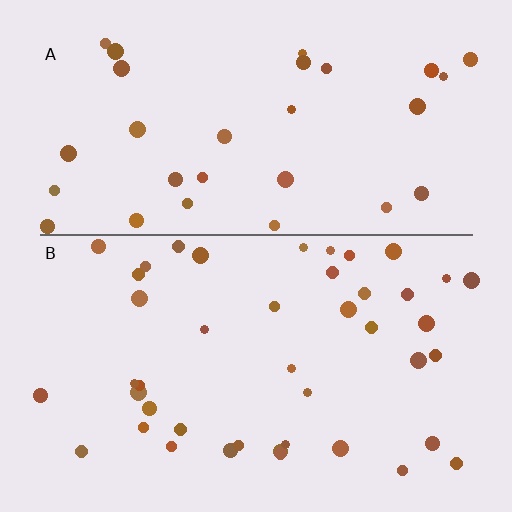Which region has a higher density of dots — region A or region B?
B (the bottom).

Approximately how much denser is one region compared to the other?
Approximately 1.4× — region B over region A.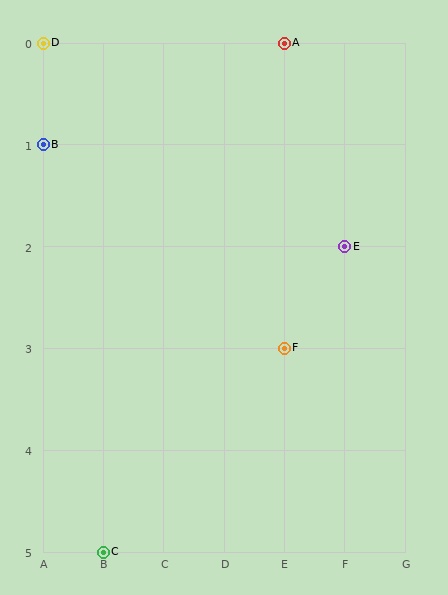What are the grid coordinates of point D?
Point D is at grid coordinates (A, 0).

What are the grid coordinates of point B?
Point B is at grid coordinates (A, 1).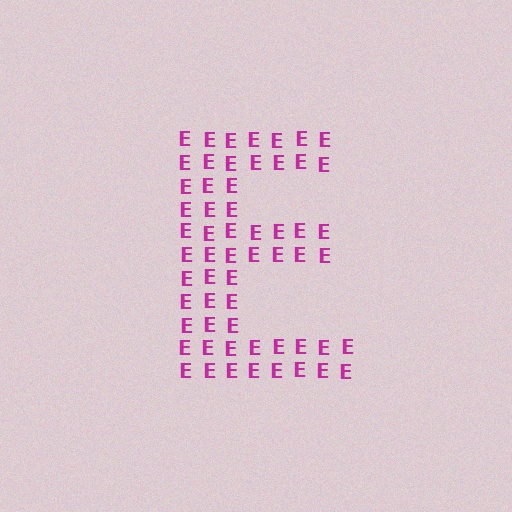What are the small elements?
The small elements are letter E's.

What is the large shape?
The large shape is the letter E.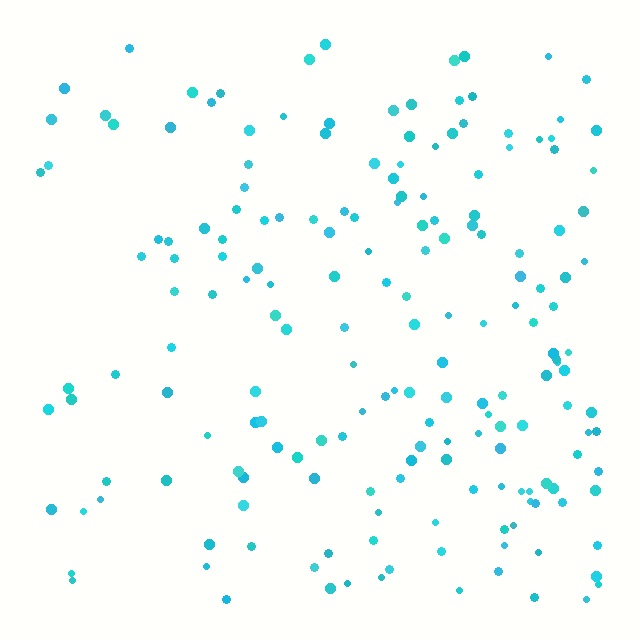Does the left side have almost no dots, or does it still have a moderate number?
Still a moderate number, just noticeably fewer than the right.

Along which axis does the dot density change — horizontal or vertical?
Horizontal.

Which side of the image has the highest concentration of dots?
The right.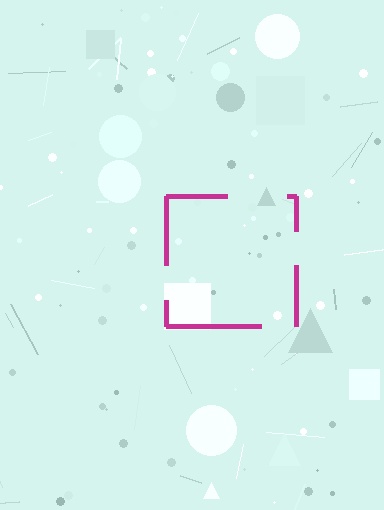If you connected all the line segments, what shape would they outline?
They would outline a square.